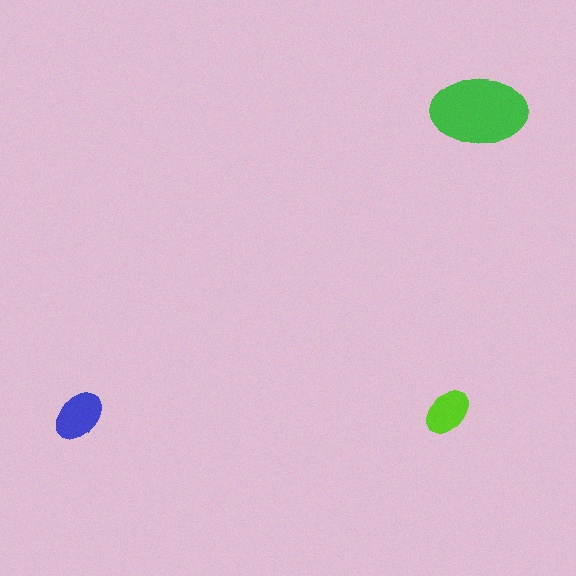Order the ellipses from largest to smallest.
the green one, the blue one, the lime one.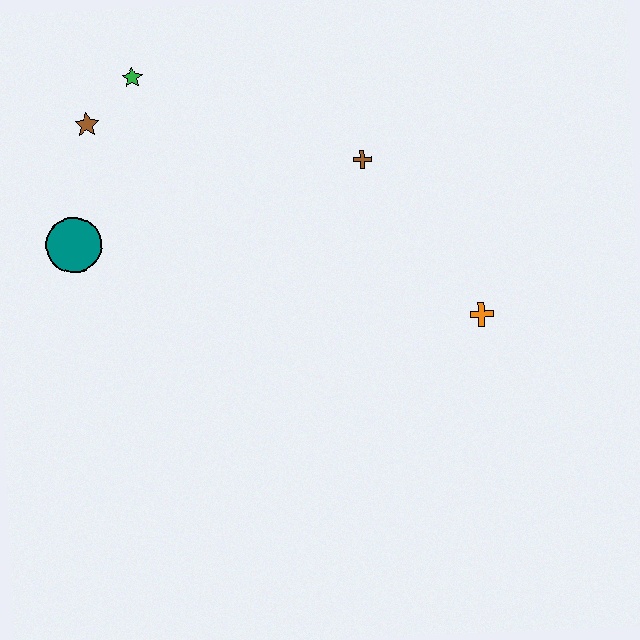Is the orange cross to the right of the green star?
Yes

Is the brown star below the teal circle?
No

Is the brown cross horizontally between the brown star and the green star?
No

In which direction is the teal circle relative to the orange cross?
The teal circle is to the left of the orange cross.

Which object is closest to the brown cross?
The orange cross is closest to the brown cross.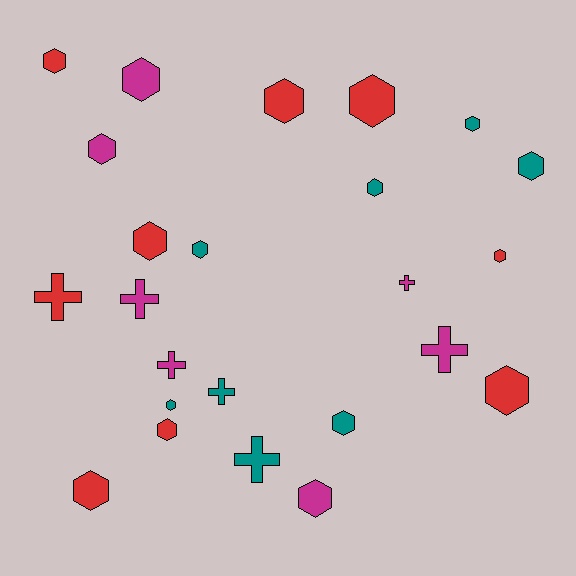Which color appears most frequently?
Red, with 9 objects.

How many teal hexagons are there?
There are 6 teal hexagons.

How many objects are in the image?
There are 24 objects.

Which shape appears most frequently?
Hexagon, with 17 objects.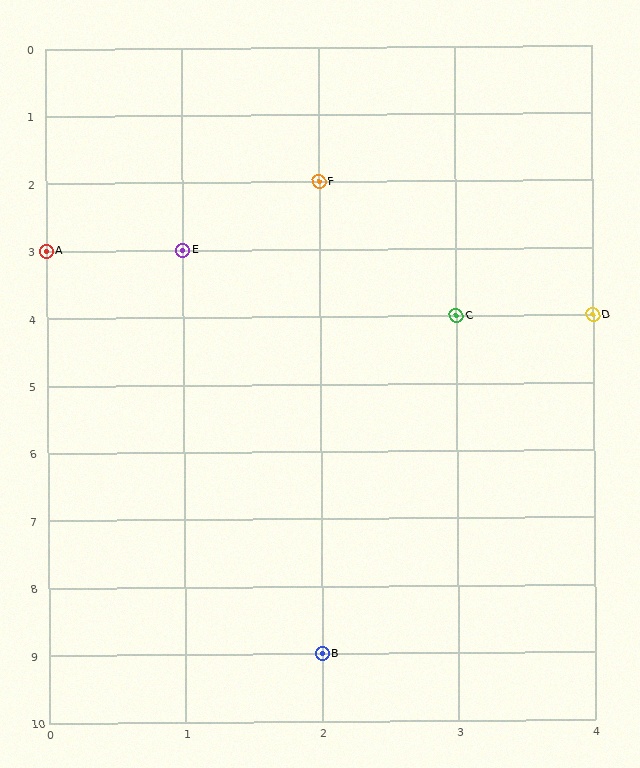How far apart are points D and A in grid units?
Points D and A are 4 columns and 1 row apart (about 4.1 grid units diagonally).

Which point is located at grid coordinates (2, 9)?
Point B is at (2, 9).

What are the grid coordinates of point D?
Point D is at grid coordinates (4, 4).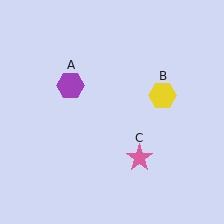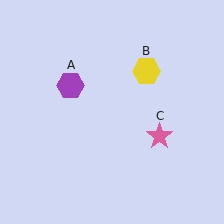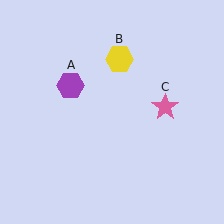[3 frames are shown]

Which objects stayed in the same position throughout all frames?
Purple hexagon (object A) remained stationary.